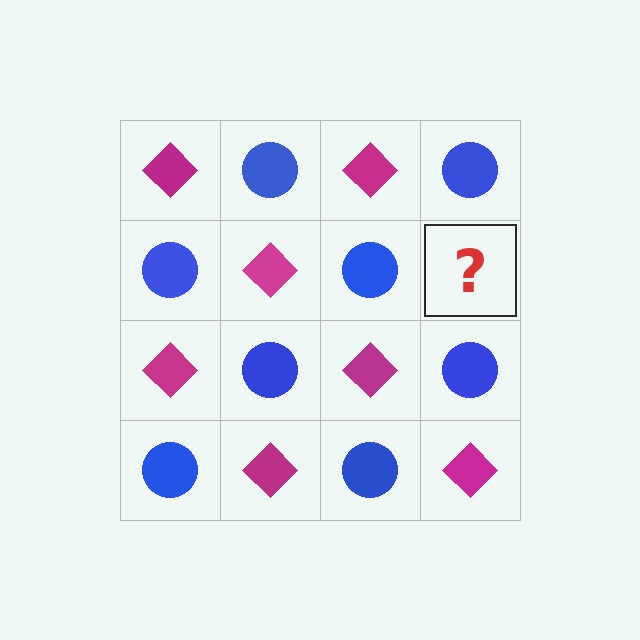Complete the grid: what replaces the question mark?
The question mark should be replaced with a magenta diamond.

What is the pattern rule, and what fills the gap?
The rule is that it alternates magenta diamond and blue circle in a checkerboard pattern. The gap should be filled with a magenta diamond.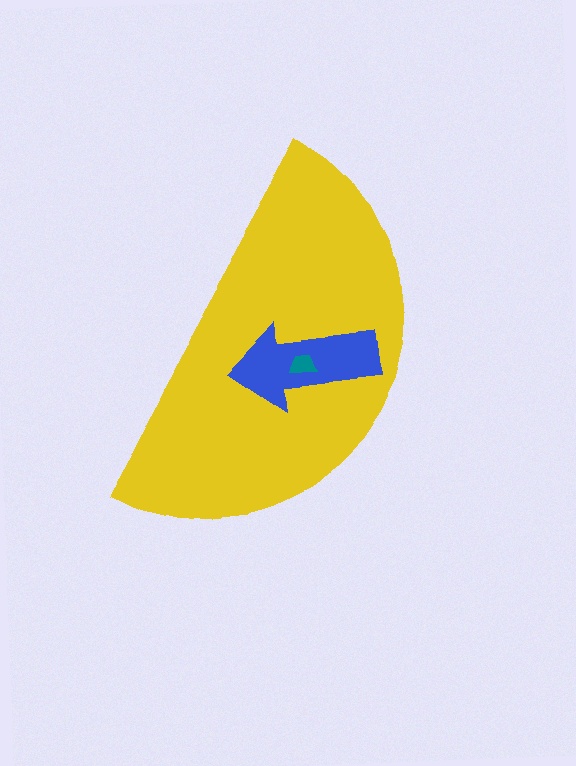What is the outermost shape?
The yellow semicircle.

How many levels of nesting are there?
3.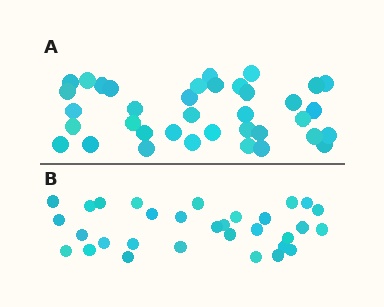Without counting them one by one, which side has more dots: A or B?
Region A (the top region) has more dots.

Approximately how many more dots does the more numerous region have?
Region A has about 6 more dots than region B.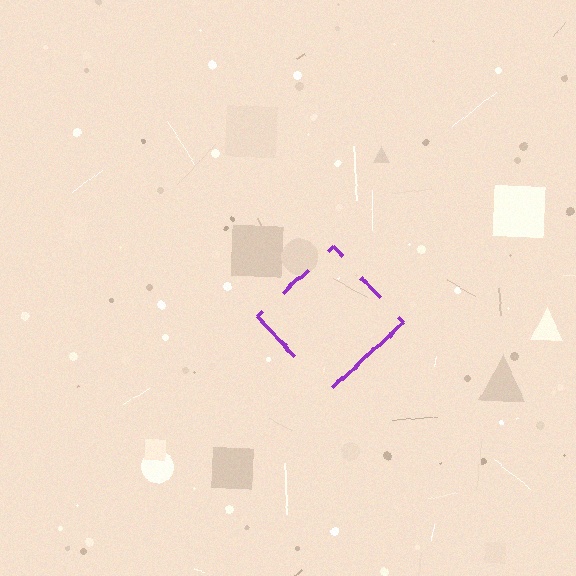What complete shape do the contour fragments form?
The contour fragments form a diamond.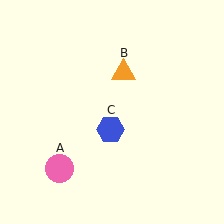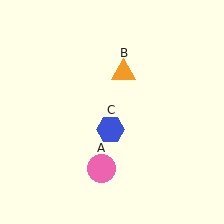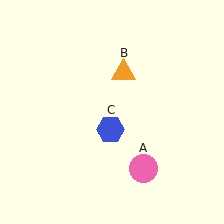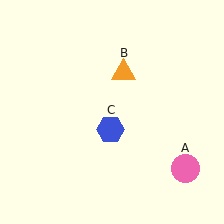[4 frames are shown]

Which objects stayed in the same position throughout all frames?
Orange triangle (object B) and blue hexagon (object C) remained stationary.